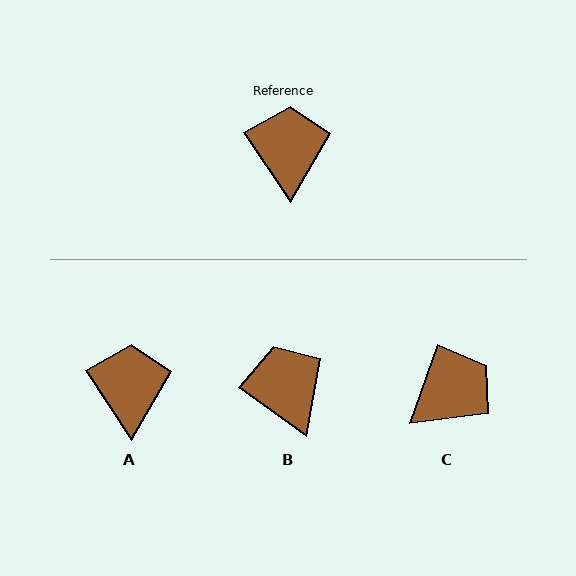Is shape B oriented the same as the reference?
No, it is off by about 20 degrees.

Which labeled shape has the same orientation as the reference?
A.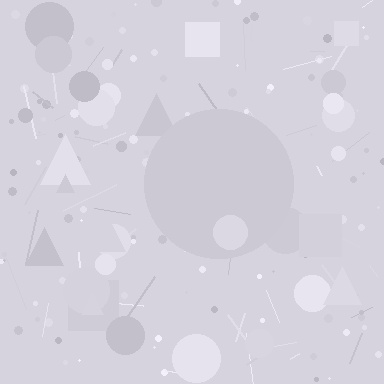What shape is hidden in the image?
A circle is hidden in the image.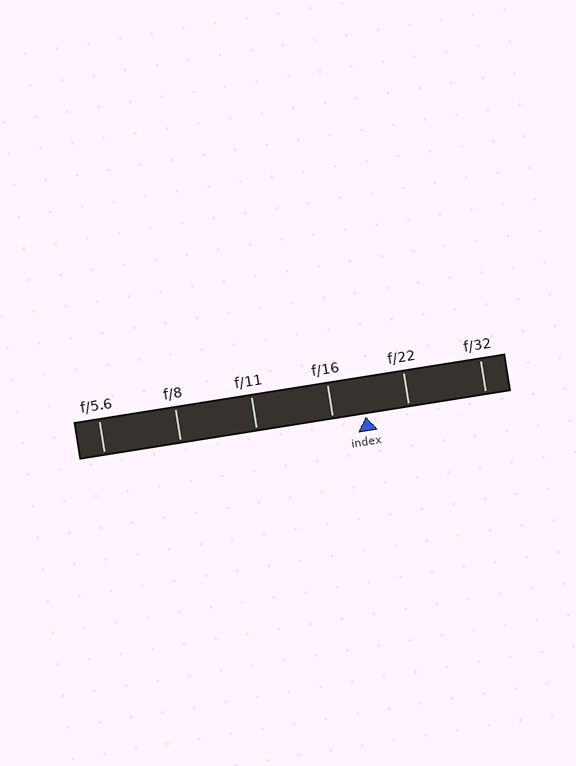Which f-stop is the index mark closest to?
The index mark is closest to f/16.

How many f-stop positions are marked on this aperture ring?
There are 6 f-stop positions marked.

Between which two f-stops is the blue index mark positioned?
The index mark is between f/16 and f/22.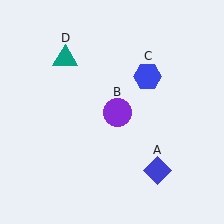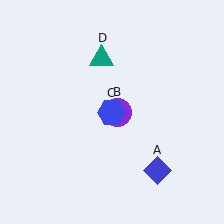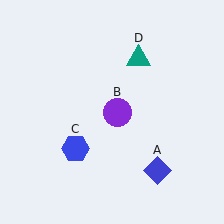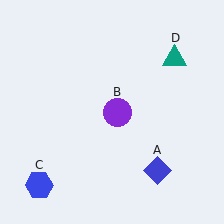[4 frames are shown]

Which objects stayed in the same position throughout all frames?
Blue diamond (object A) and purple circle (object B) remained stationary.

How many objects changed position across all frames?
2 objects changed position: blue hexagon (object C), teal triangle (object D).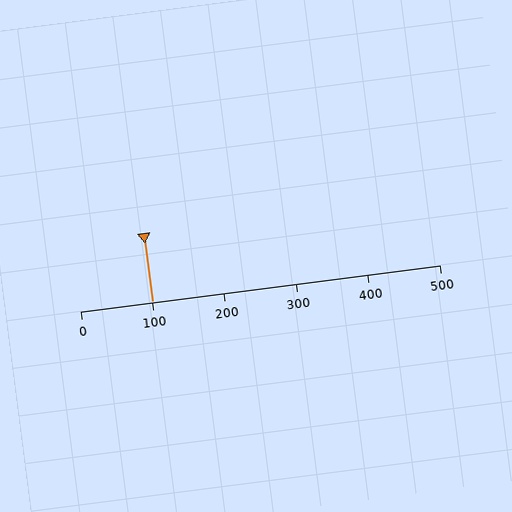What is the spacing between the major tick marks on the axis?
The major ticks are spaced 100 apart.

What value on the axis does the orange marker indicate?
The marker indicates approximately 100.